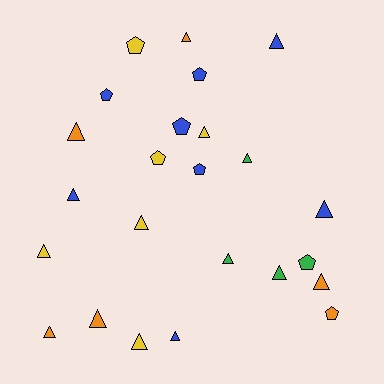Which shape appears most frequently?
Triangle, with 16 objects.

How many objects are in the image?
There are 24 objects.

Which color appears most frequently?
Blue, with 8 objects.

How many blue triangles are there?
There are 4 blue triangles.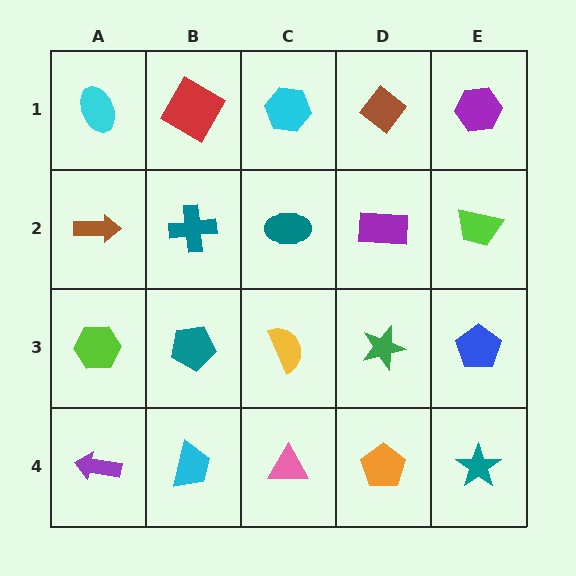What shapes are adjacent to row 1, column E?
A lime trapezoid (row 2, column E), a brown diamond (row 1, column D).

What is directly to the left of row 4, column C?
A cyan trapezoid.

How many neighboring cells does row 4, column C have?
3.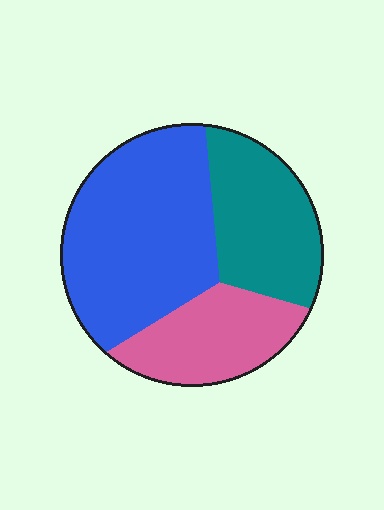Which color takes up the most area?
Blue, at roughly 50%.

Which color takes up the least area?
Pink, at roughly 25%.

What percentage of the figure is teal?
Teal covers roughly 30% of the figure.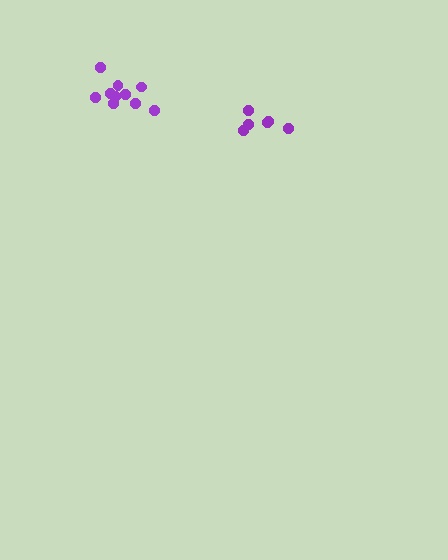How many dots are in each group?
Group 1: 10 dots, Group 2: 6 dots (16 total).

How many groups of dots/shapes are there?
There are 2 groups.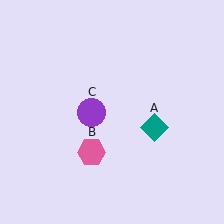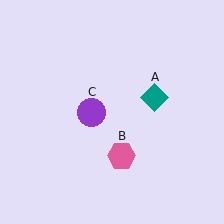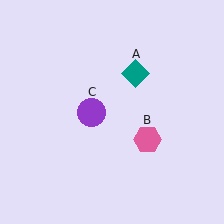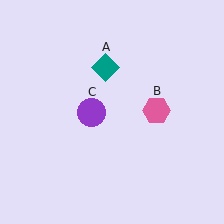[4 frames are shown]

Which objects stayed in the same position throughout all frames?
Purple circle (object C) remained stationary.